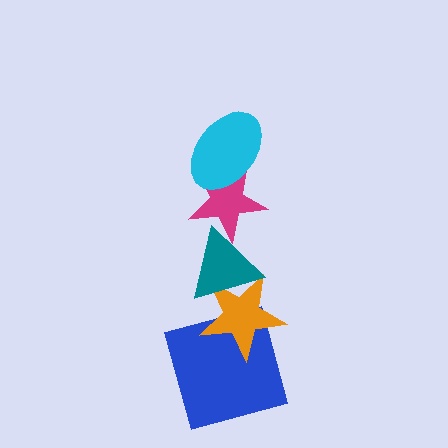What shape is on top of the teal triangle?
The magenta star is on top of the teal triangle.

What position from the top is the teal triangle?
The teal triangle is 3rd from the top.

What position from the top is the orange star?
The orange star is 4th from the top.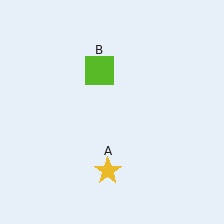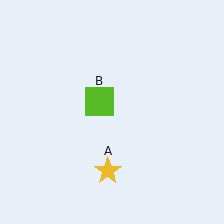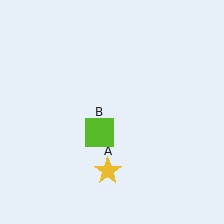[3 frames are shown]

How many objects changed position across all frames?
1 object changed position: lime square (object B).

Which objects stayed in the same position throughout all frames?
Yellow star (object A) remained stationary.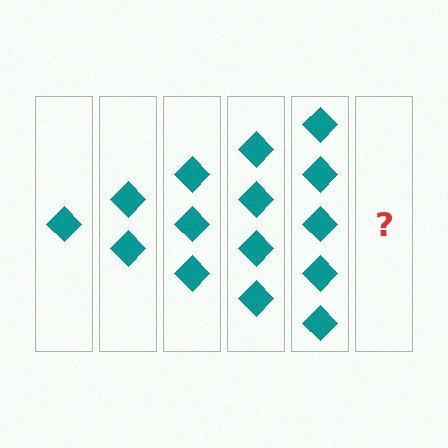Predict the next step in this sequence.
The next step is 6 diamonds.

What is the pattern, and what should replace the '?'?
The pattern is that each step adds one more diamond. The '?' should be 6 diamonds.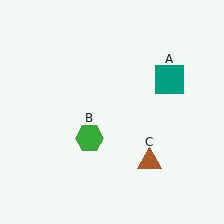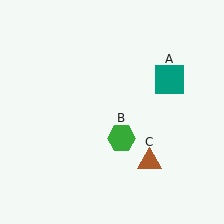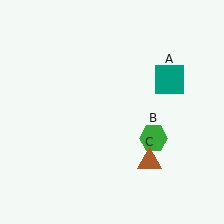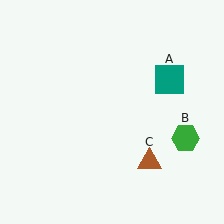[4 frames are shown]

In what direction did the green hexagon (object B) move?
The green hexagon (object B) moved right.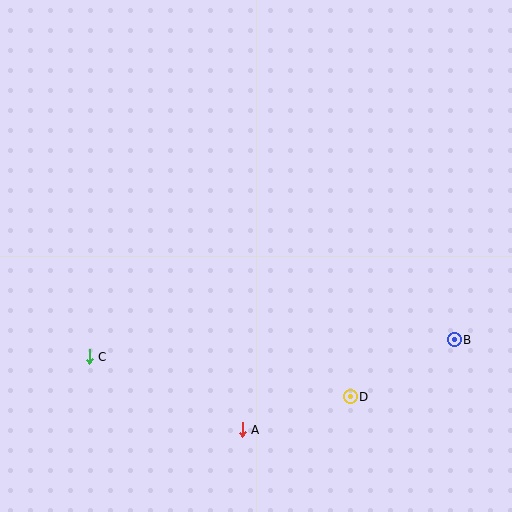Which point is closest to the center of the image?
Point D at (350, 397) is closest to the center.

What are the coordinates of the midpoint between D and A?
The midpoint between D and A is at (296, 413).